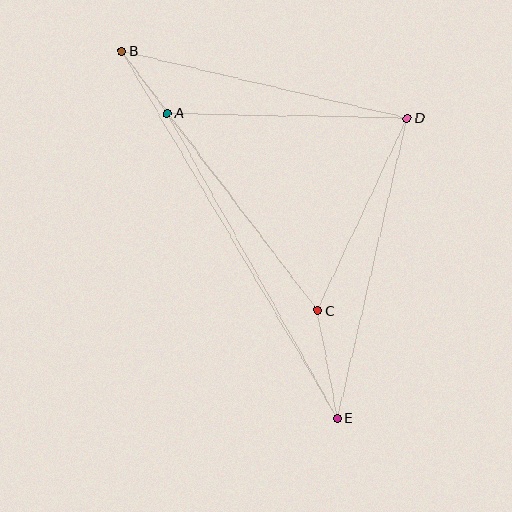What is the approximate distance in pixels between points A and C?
The distance between A and C is approximately 248 pixels.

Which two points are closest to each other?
Points A and B are closest to each other.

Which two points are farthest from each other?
Points B and E are farthest from each other.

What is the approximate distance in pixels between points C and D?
The distance between C and D is approximately 212 pixels.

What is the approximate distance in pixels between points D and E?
The distance between D and E is approximately 308 pixels.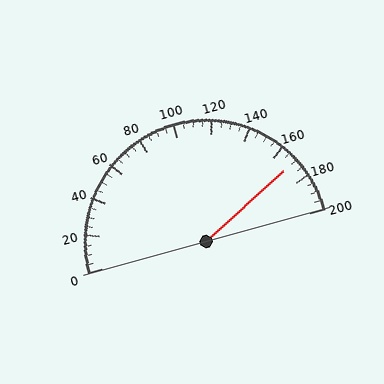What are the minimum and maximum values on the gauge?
The gauge ranges from 0 to 200.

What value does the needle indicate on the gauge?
The needle indicates approximately 170.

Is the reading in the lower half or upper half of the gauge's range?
The reading is in the upper half of the range (0 to 200).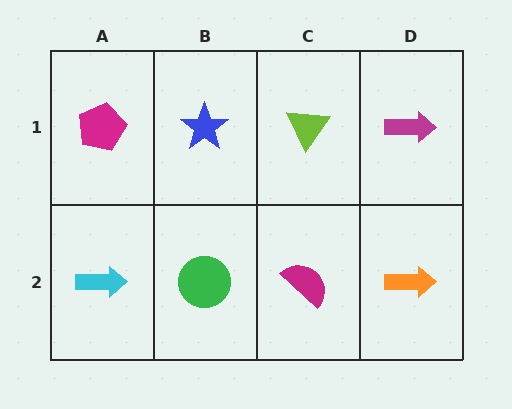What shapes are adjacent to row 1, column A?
A cyan arrow (row 2, column A), a blue star (row 1, column B).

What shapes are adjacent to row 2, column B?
A blue star (row 1, column B), a cyan arrow (row 2, column A), a magenta semicircle (row 2, column C).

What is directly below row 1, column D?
An orange arrow.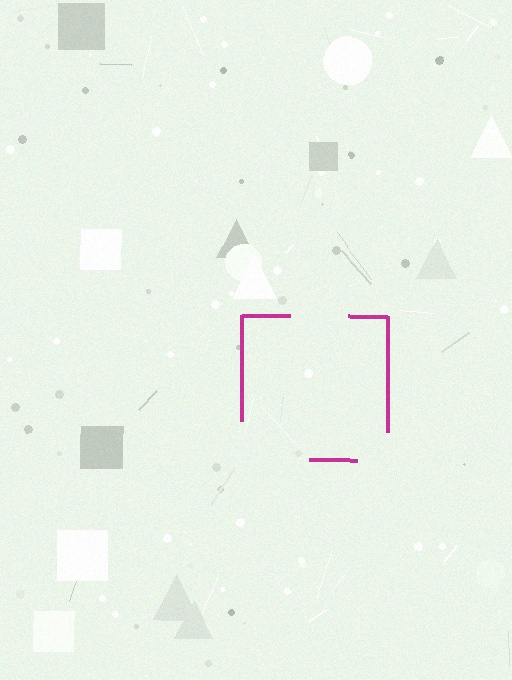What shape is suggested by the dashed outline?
The dashed outline suggests a square.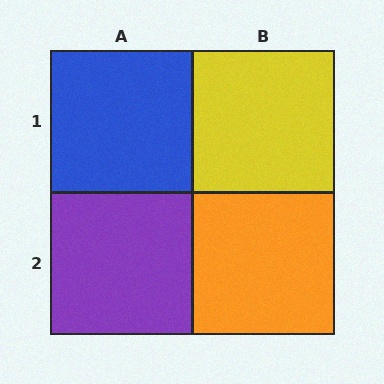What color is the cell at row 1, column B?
Yellow.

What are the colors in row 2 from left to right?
Purple, orange.